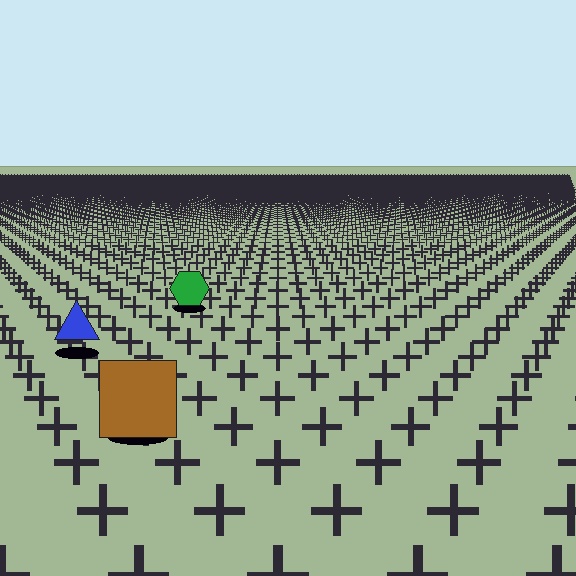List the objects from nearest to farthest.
From nearest to farthest: the brown square, the blue triangle, the green hexagon.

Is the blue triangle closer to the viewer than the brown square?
No. The brown square is closer — you can tell from the texture gradient: the ground texture is coarser near it.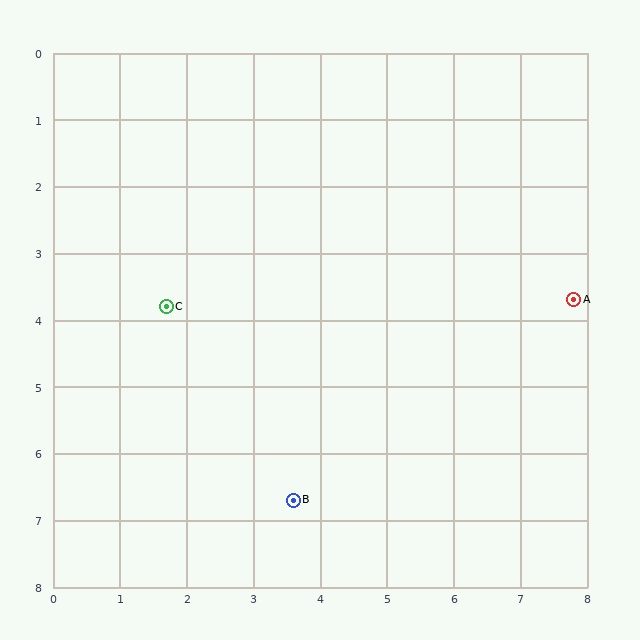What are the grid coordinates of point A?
Point A is at approximately (7.8, 3.7).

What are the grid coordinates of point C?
Point C is at approximately (1.7, 3.8).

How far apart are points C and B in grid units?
Points C and B are about 3.5 grid units apart.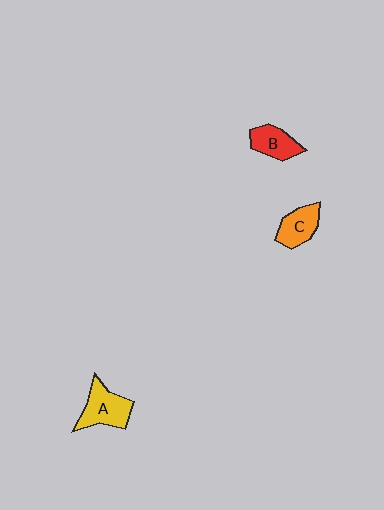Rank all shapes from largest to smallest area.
From largest to smallest: A (yellow), C (orange), B (red).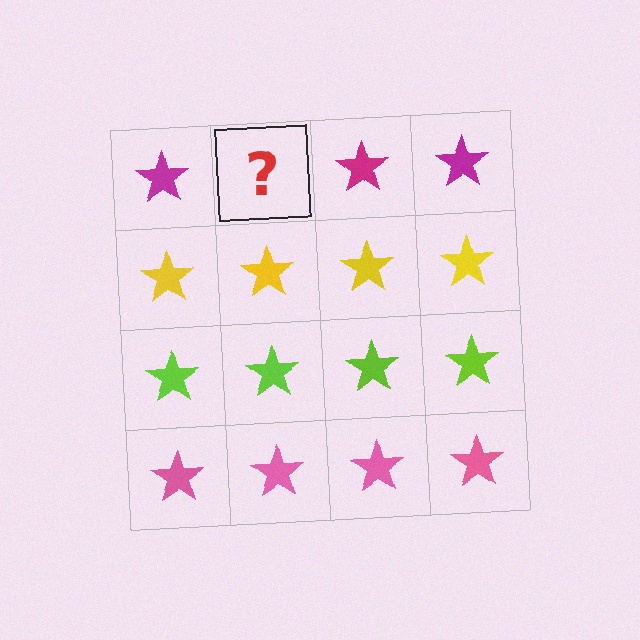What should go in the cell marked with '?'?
The missing cell should contain a magenta star.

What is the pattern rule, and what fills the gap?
The rule is that each row has a consistent color. The gap should be filled with a magenta star.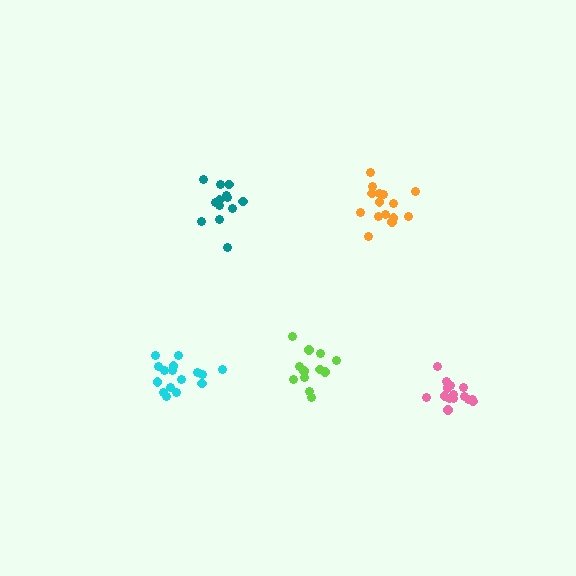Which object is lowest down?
The pink cluster is bottommost.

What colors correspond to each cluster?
The clusters are colored: cyan, orange, lime, pink, teal.